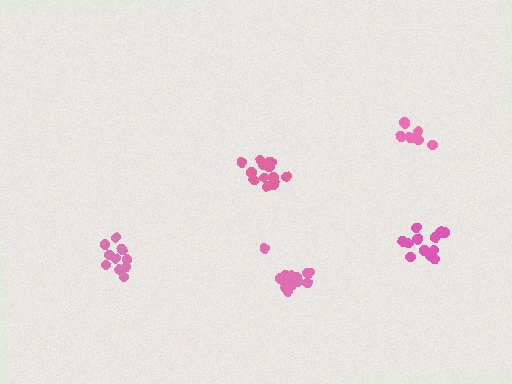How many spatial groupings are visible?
There are 5 spatial groupings.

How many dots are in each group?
Group 1: 14 dots, Group 2: 10 dots, Group 3: 14 dots, Group 4: 13 dots, Group 5: 8 dots (59 total).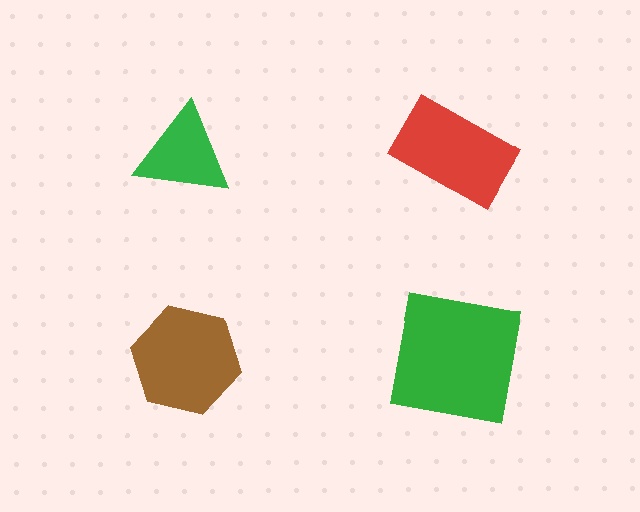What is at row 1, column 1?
A green triangle.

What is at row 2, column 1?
A brown hexagon.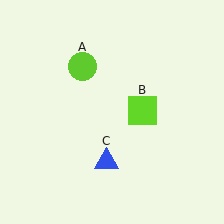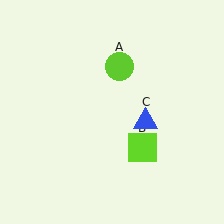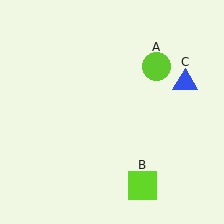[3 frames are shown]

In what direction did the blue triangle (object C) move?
The blue triangle (object C) moved up and to the right.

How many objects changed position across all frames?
3 objects changed position: lime circle (object A), lime square (object B), blue triangle (object C).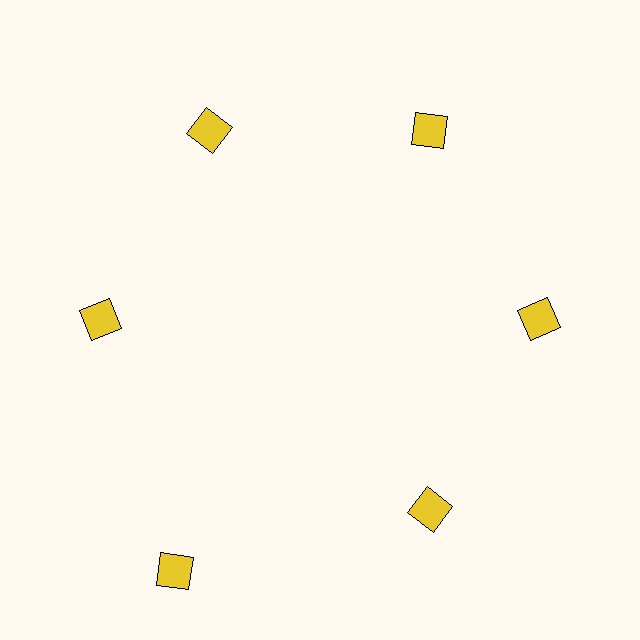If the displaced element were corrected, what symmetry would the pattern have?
It would have 6-fold rotational symmetry — the pattern would map onto itself every 60 degrees.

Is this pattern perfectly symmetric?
No. The 6 yellow squares are arranged in a ring, but one element near the 7 o'clock position is pushed outward from the center, breaking the 6-fold rotational symmetry.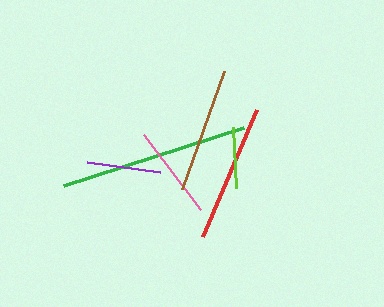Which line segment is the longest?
The green line is the longest at approximately 188 pixels.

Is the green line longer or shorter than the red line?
The green line is longer than the red line.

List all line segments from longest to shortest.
From longest to shortest: green, red, brown, pink, purple, lime.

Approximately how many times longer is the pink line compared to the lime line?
The pink line is approximately 1.5 times the length of the lime line.